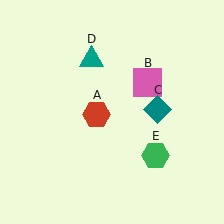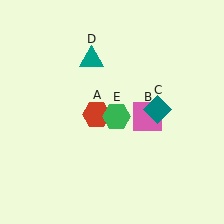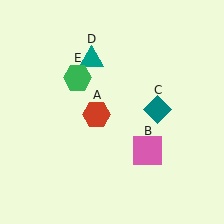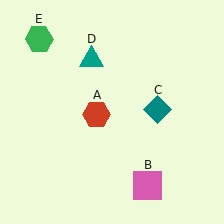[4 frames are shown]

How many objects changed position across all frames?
2 objects changed position: pink square (object B), green hexagon (object E).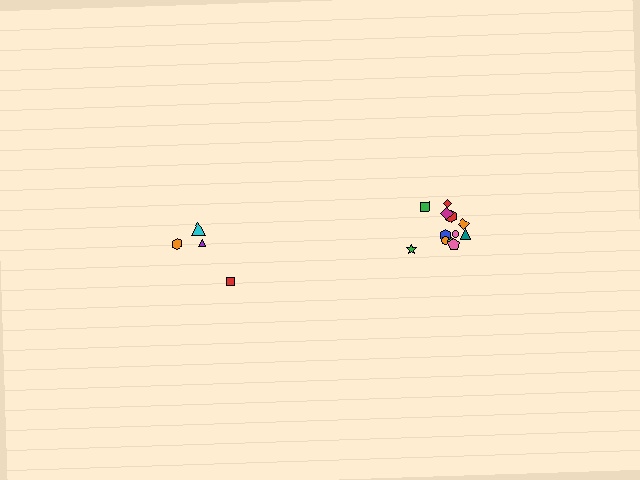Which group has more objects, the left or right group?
The right group.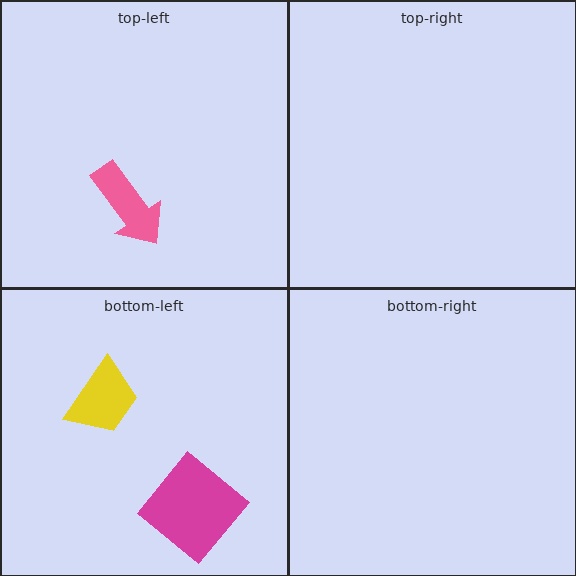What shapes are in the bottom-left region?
The yellow trapezoid, the magenta diamond.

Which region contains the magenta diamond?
The bottom-left region.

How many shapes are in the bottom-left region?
2.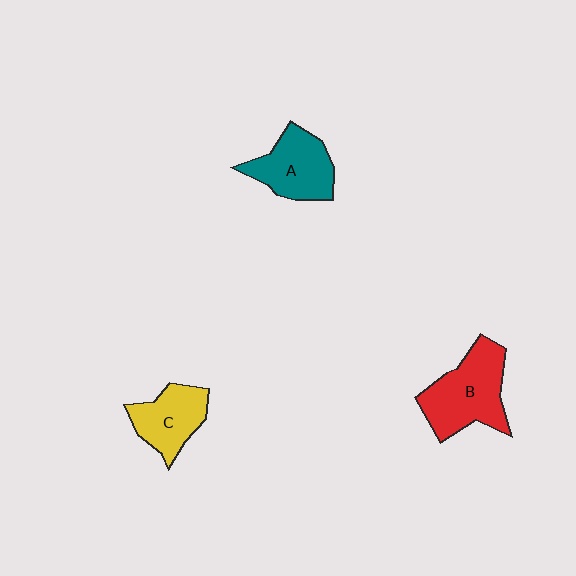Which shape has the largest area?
Shape B (red).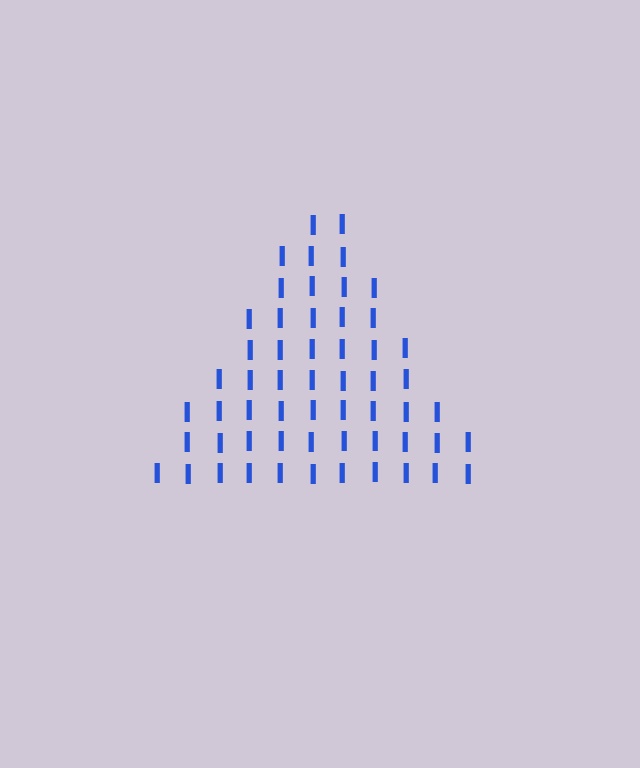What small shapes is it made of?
It is made of small letter I's.